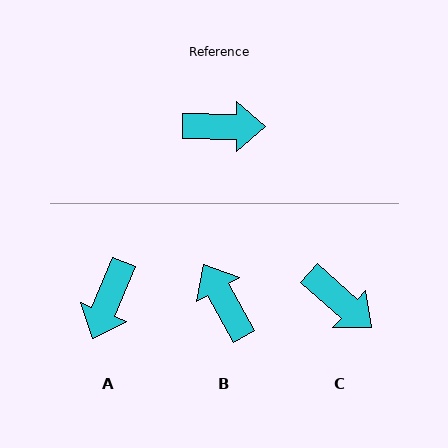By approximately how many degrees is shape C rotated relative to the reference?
Approximately 41 degrees clockwise.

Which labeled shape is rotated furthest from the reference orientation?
B, about 119 degrees away.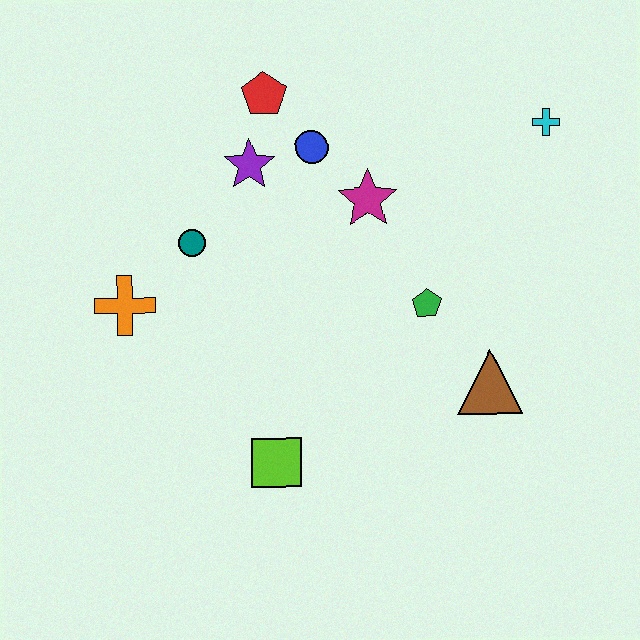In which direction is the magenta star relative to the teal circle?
The magenta star is to the right of the teal circle.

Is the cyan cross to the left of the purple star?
No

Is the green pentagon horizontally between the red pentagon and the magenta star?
No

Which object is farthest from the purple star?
The brown triangle is farthest from the purple star.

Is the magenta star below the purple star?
Yes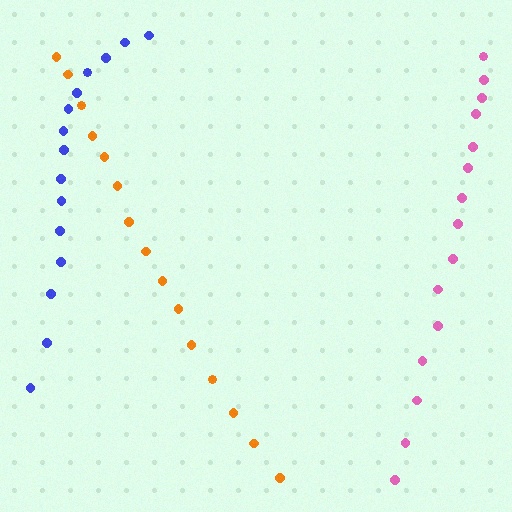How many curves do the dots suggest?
There are 3 distinct paths.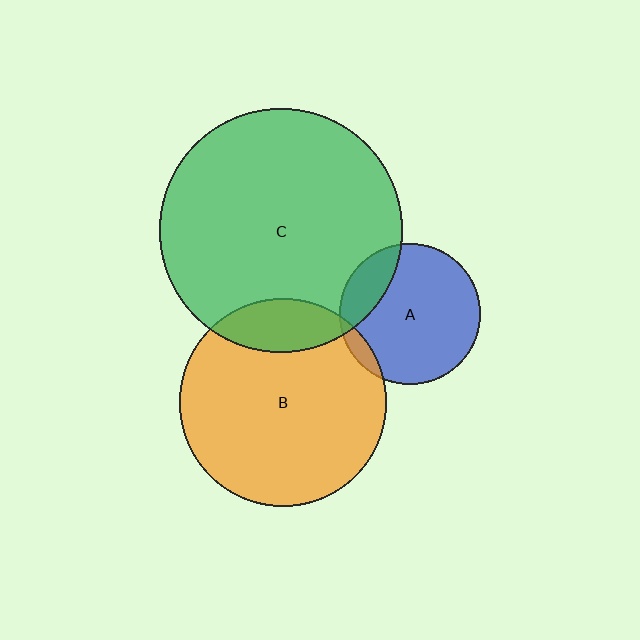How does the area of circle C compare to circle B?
Approximately 1.4 times.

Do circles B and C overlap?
Yes.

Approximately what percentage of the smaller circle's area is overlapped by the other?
Approximately 15%.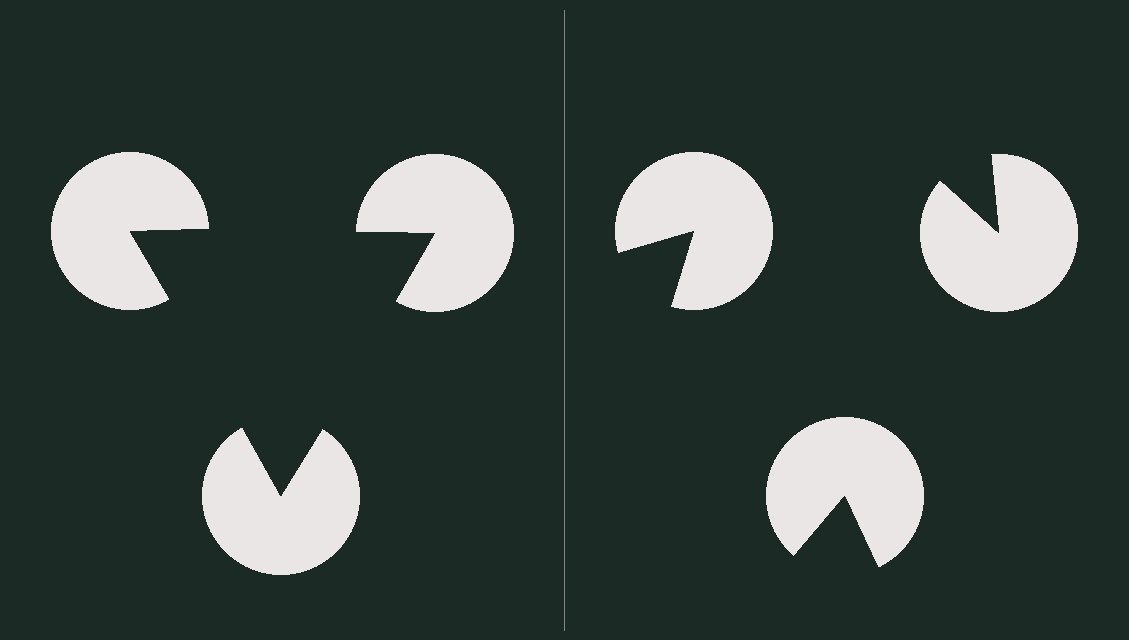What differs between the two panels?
The pac-man discs are positioned identically on both sides; only the wedge orientations differ. On the left they align to a triangle; on the right they are misaligned.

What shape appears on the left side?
An illusory triangle.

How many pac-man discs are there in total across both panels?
6 — 3 on each side.